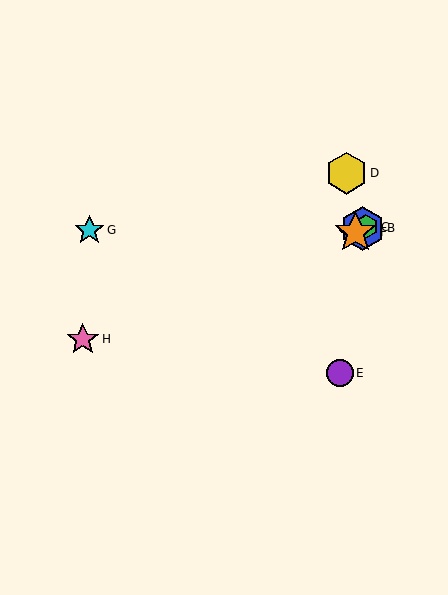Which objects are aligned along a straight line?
Objects A, B, C, F are aligned along a straight line.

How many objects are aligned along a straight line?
4 objects (A, B, C, F) are aligned along a straight line.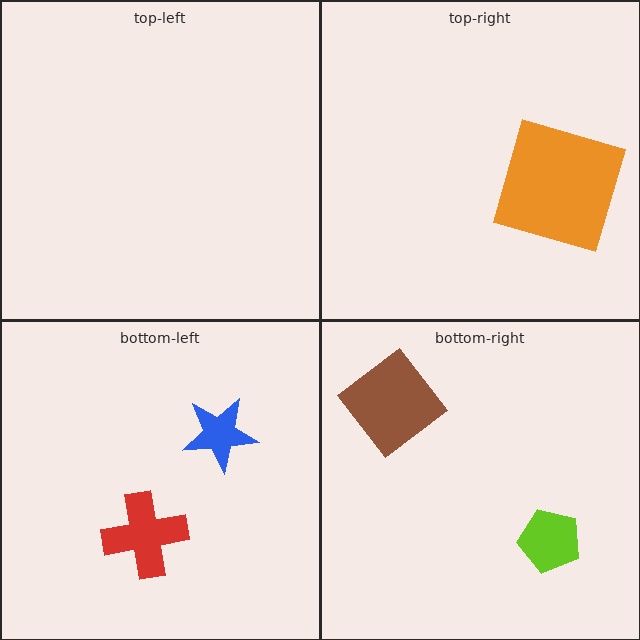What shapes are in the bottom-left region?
The red cross, the blue star.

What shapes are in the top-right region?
The orange square.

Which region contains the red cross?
The bottom-left region.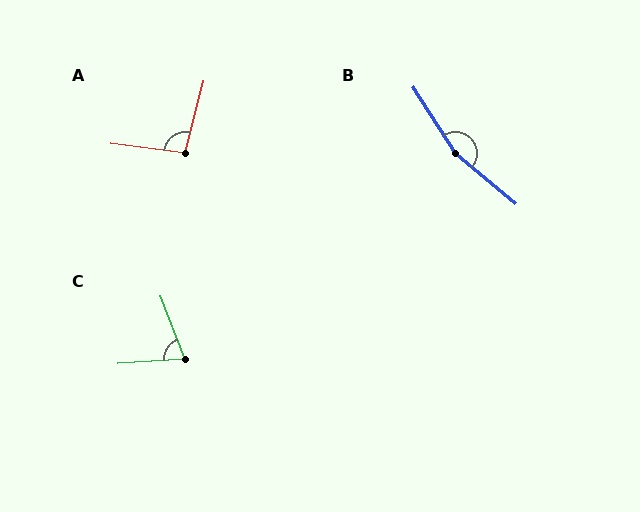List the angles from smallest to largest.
C (72°), A (97°), B (162°).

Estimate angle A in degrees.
Approximately 97 degrees.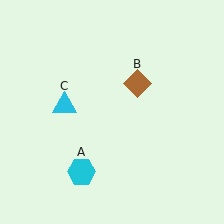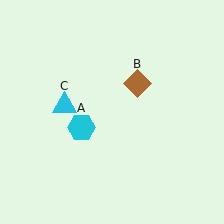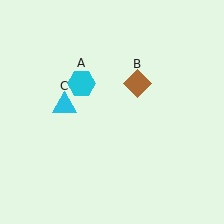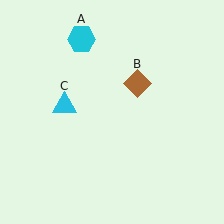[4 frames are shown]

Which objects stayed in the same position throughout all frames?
Brown diamond (object B) and cyan triangle (object C) remained stationary.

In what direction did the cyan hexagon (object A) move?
The cyan hexagon (object A) moved up.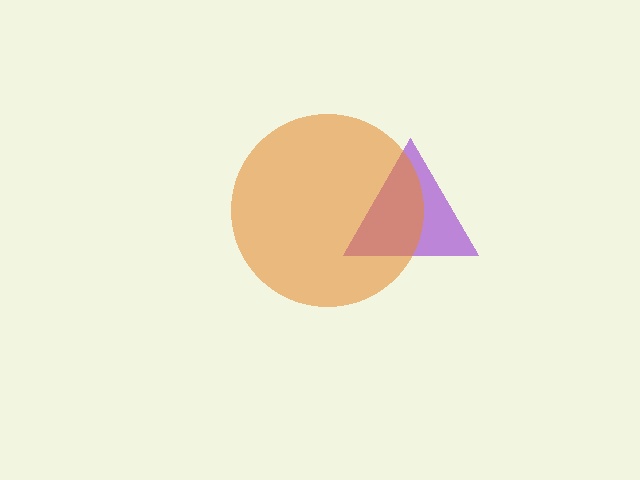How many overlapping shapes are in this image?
There are 2 overlapping shapes in the image.